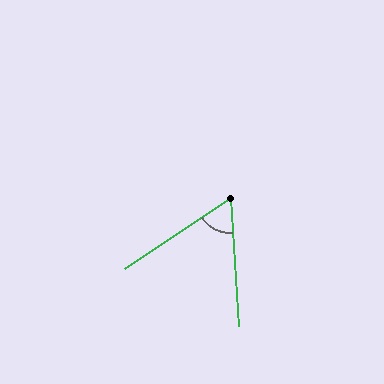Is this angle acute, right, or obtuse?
It is acute.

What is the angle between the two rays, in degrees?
Approximately 59 degrees.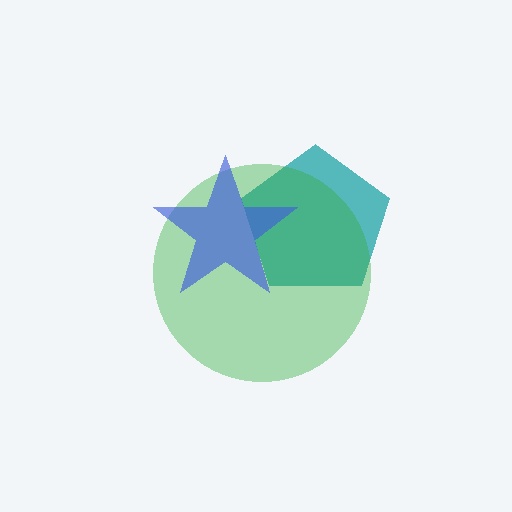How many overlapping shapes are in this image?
There are 3 overlapping shapes in the image.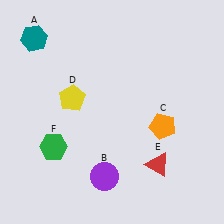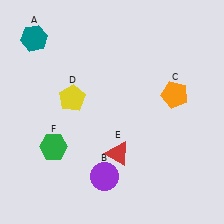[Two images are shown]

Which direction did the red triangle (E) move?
The red triangle (E) moved left.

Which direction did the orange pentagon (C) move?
The orange pentagon (C) moved up.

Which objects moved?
The objects that moved are: the orange pentagon (C), the red triangle (E).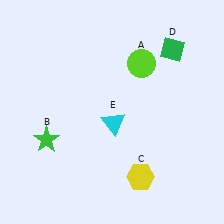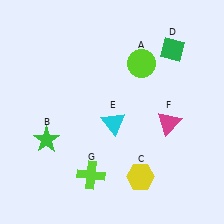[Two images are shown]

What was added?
A magenta triangle (F), a lime cross (G) were added in Image 2.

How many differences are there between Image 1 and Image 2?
There are 2 differences between the two images.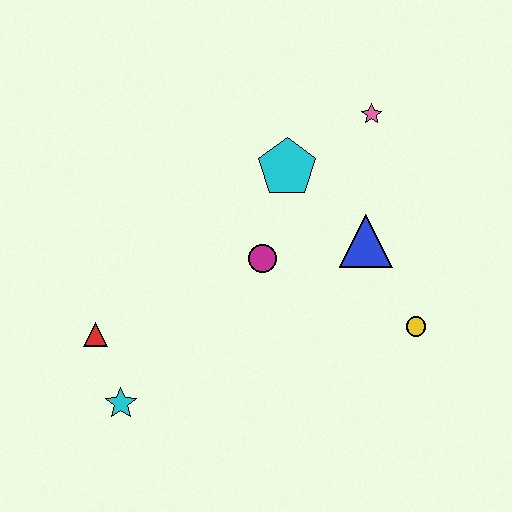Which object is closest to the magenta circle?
The cyan pentagon is closest to the magenta circle.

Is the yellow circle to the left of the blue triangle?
No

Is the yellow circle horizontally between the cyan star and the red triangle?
No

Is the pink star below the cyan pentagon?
No